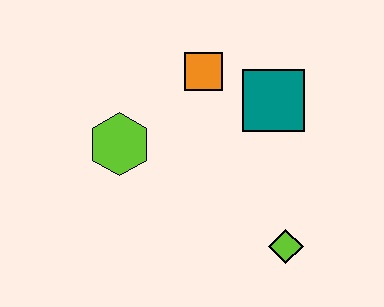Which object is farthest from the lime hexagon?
The lime diamond is farthest from the lime hexagon.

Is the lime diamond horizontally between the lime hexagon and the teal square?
No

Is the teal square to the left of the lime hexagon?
No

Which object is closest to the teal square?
The orange square is closest to the teal square.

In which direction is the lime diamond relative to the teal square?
The lime diamond is below the teal square.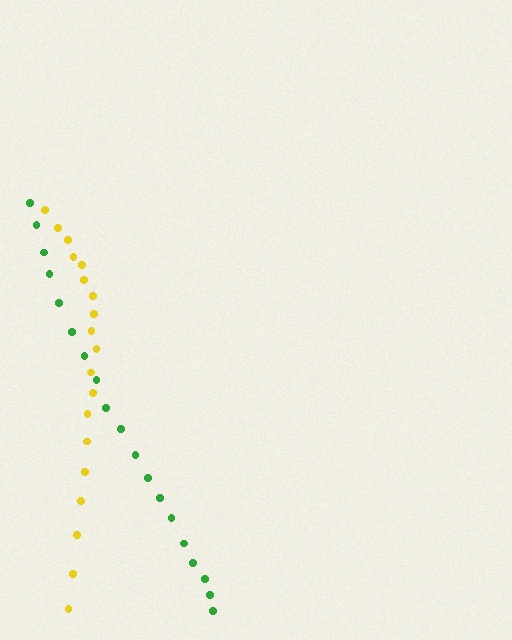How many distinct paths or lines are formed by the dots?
There are 2 distinct paths.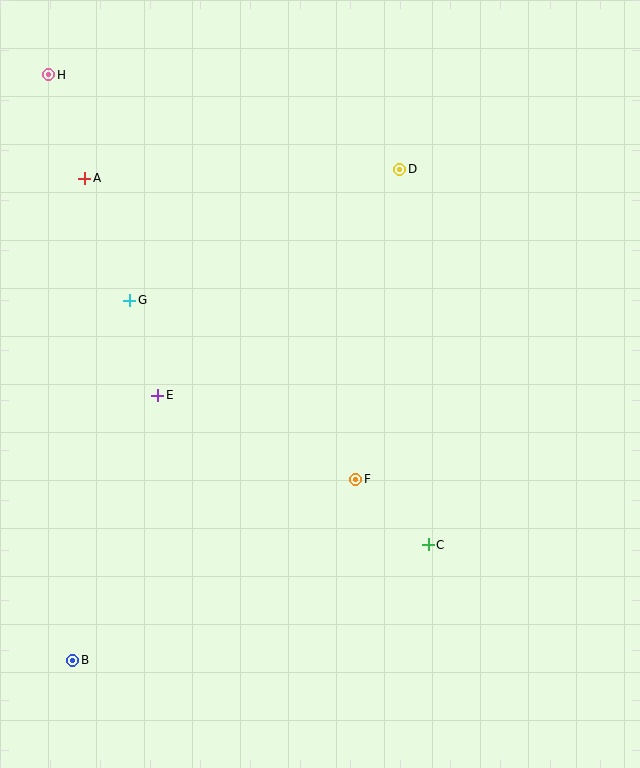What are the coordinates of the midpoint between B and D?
The midpoint between B and D is at (236, 415).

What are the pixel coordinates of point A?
Point A is at (85, 178).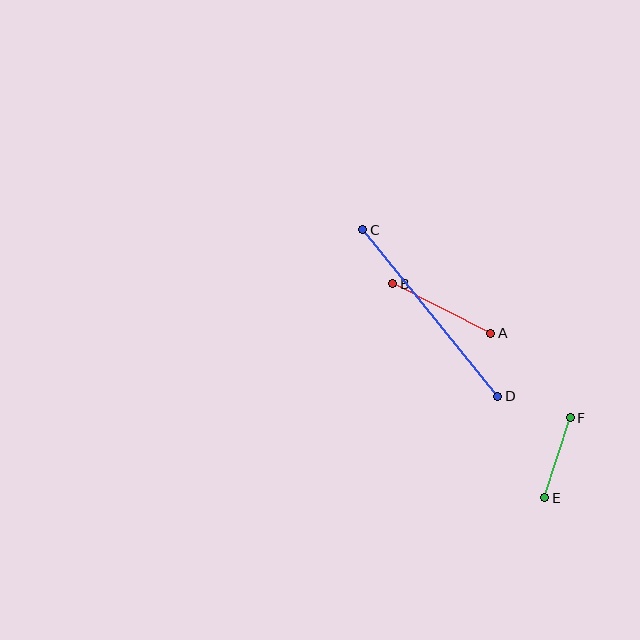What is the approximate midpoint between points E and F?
The midpoint is at approximately (557, 458) pixels.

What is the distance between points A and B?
The distance is approximately 110 pixels.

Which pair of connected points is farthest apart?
Points C and D are farthest apart.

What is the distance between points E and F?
The distance is approximately 84 pixels.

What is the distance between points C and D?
The distance is approximately 214 pixels.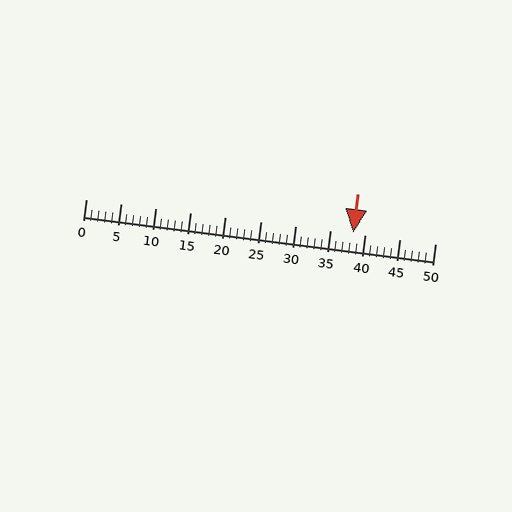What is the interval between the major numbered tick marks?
The major tick marks are spaced 5 units apart.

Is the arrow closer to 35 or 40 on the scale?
The arrow is closer to 40.